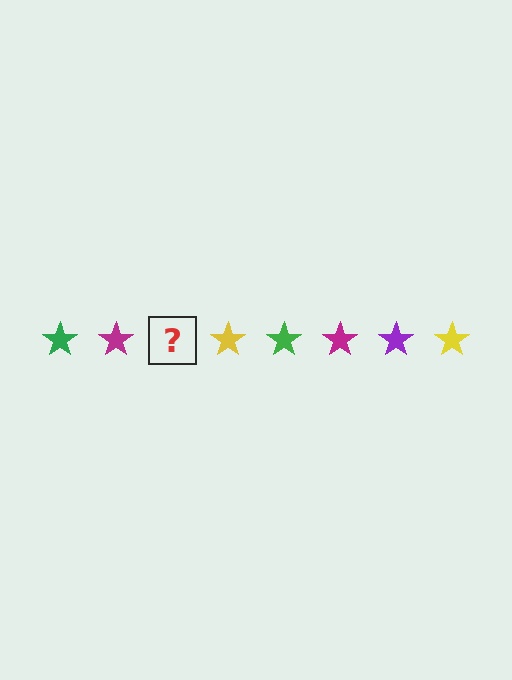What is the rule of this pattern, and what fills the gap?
The rule is that the pattern cycles through green, magenta, purple, yellow stars. The gap should be filled with a purple star.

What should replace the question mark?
The question mark should be replaced with a purple star.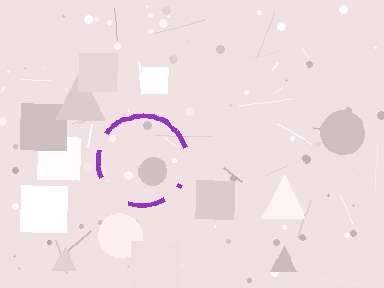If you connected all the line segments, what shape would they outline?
They would outline a circle.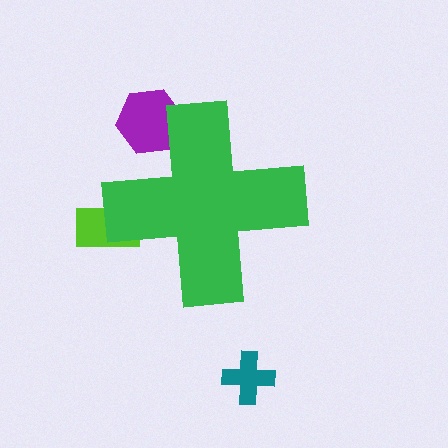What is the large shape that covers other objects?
A green cross.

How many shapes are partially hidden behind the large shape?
2 shapes are partially hidden.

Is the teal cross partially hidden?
No, the teal cross is fully visible.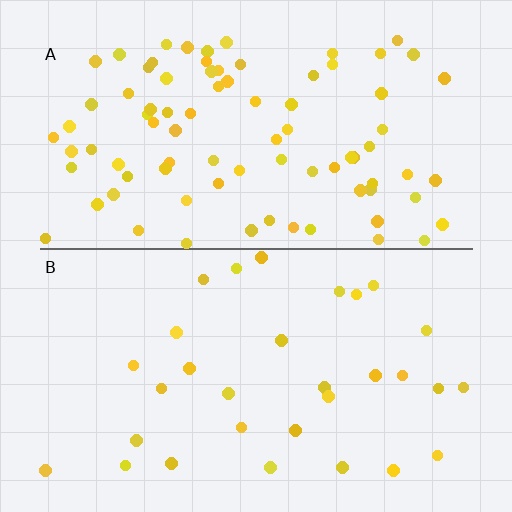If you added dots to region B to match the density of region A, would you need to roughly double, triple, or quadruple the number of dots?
Approximately triple.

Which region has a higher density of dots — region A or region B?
A (the top).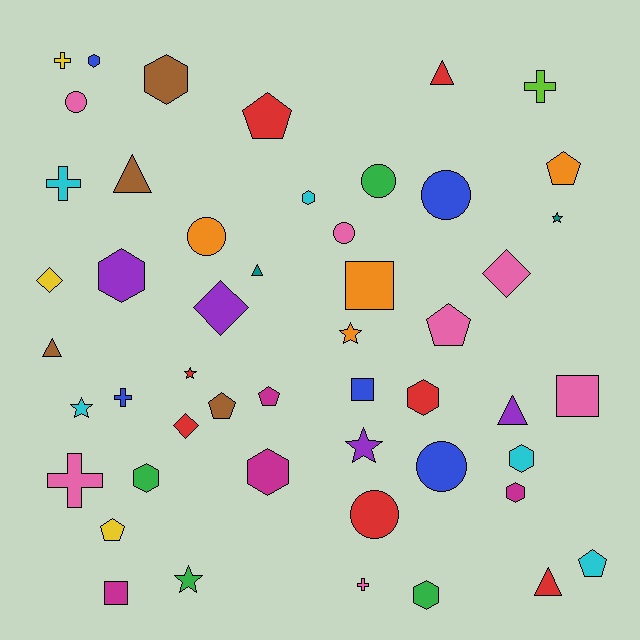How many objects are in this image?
There are 50 objects.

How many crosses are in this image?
There are 6 crosses.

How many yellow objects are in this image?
There are 3 yellow objects.